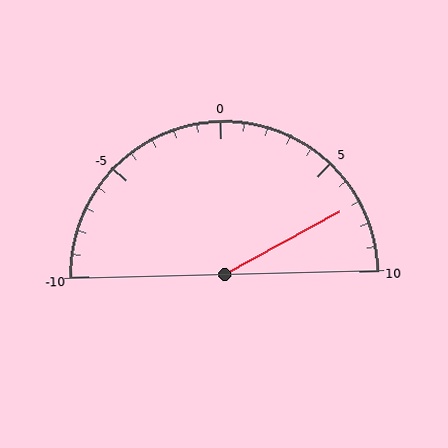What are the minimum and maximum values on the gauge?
The gauge ranges from -10 to 10.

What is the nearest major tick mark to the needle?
The nearest major tick mark is 5.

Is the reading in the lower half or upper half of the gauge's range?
The reading is in the upper half of the range (-10 to 10).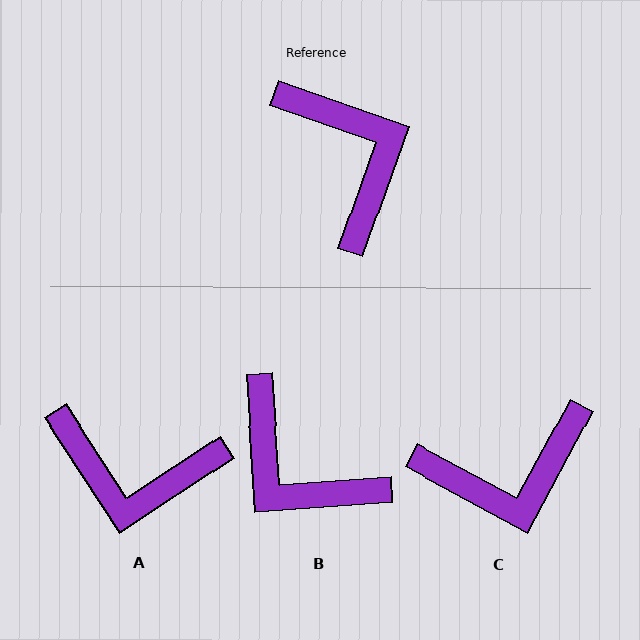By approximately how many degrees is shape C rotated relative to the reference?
Approximately 99 degrees clockwise.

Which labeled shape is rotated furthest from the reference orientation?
B, about 157 degrees away.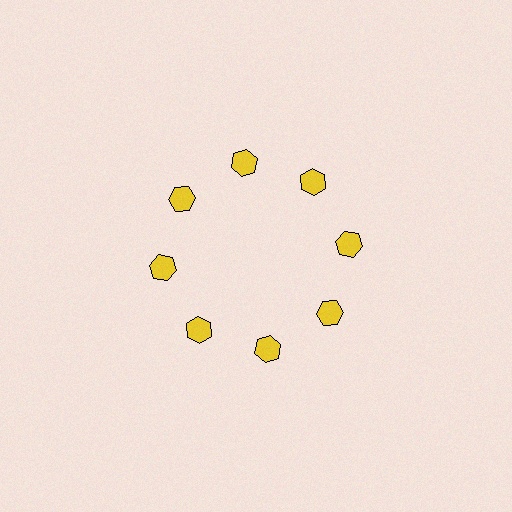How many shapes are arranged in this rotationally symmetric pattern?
There are 8 shapes, arranged in 8 groups of 1.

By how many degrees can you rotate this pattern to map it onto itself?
The pattern maps onto itself every 45 degrees of rotation.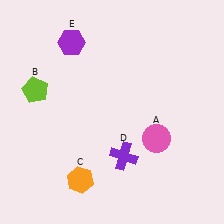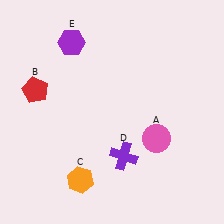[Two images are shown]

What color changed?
The pentagon (B) changed from lime in Image 1 to red in Image 2.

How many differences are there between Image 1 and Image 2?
There is 1 difference between the two images.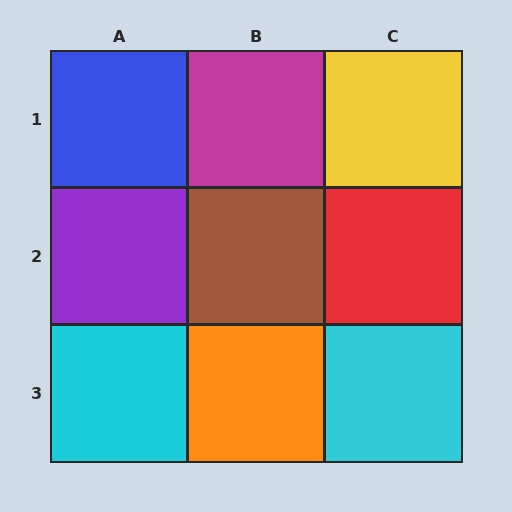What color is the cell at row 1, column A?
Blue.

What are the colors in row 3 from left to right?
Cyan, orange, cyan.